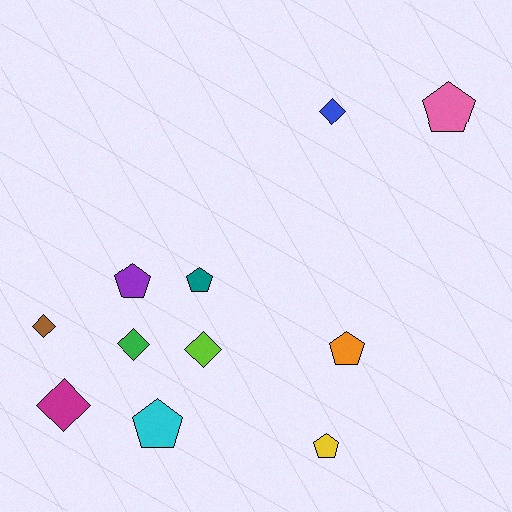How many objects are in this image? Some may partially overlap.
There are 11 objects.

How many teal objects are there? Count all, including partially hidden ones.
There is 1 teal object.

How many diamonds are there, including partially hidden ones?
There are 5 diamonds.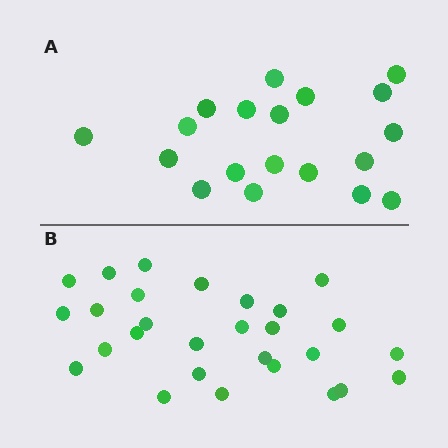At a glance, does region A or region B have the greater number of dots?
Region B (the bottom region) has more dots.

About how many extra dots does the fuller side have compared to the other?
Region B has roughly 8 or so more dots than region A.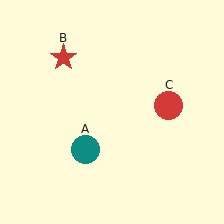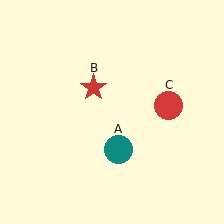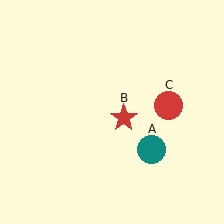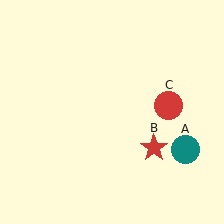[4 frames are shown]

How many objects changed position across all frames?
2 objects changed position: teal circle (object A), red star (object B).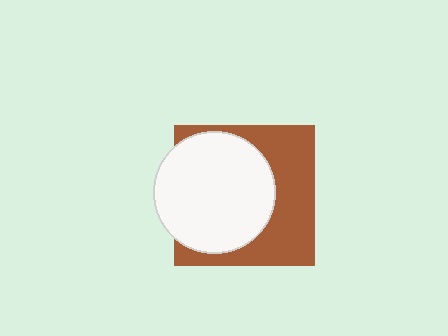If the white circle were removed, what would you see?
You would see the complete brown square.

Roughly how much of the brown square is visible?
About half of it is visible (roughly 47%).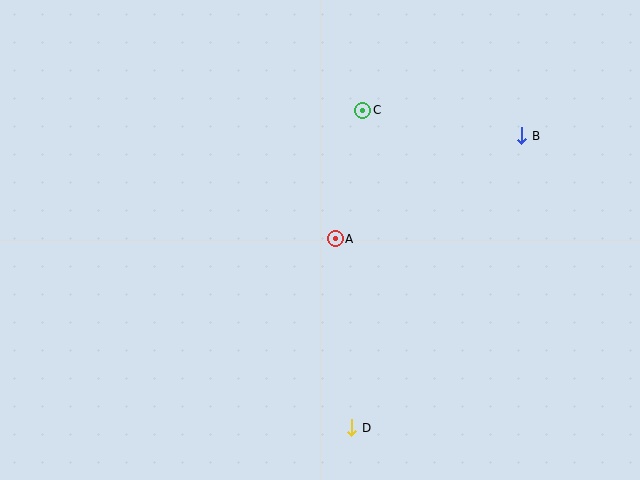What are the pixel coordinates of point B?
Point B is at (522, 136).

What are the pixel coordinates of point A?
Point A is at (335, 239).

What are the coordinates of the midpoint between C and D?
The midpoint between C and D is at (357, 269).